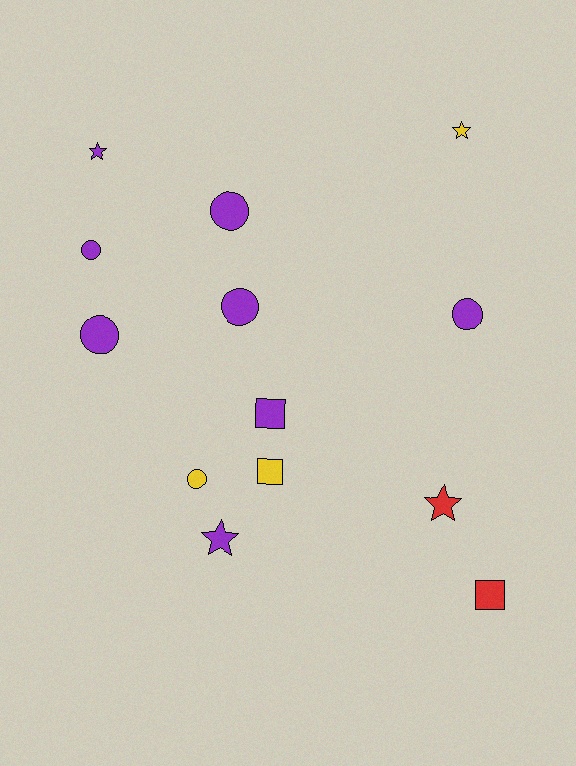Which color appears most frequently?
Purple, with 8 objects.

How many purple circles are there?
There are 5 purple circles.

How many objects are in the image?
There are 13 objects.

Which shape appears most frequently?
Circle, with 6 objects.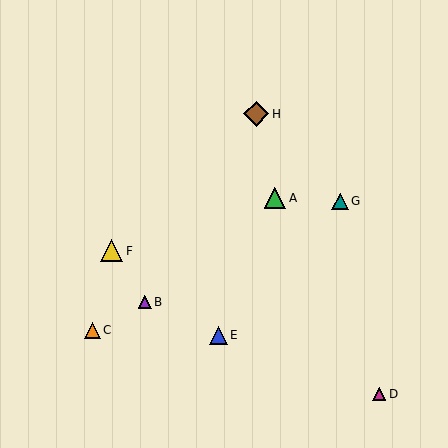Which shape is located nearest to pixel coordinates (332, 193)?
The teal triangle (labeled G) at (340, 201) is nearest to that location.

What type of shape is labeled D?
Shape D is a magenta triangle.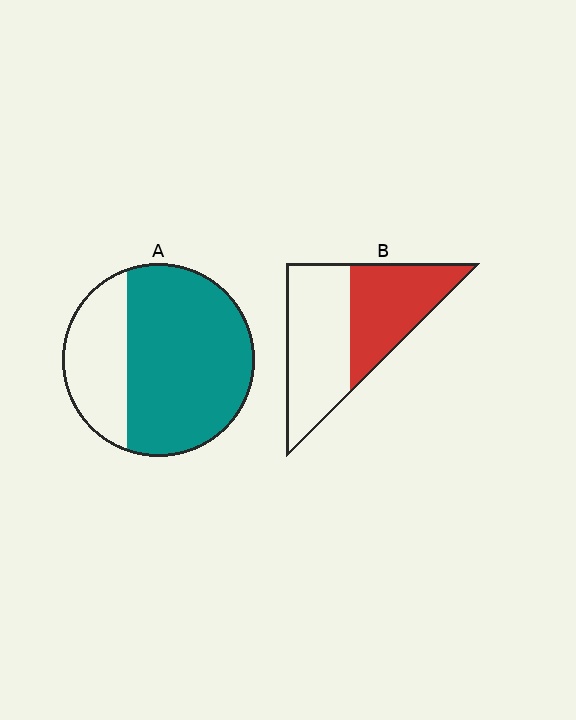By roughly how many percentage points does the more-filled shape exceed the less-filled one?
By roughly 25 percentage points (A over B).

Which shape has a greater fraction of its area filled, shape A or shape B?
Shape A.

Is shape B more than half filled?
No.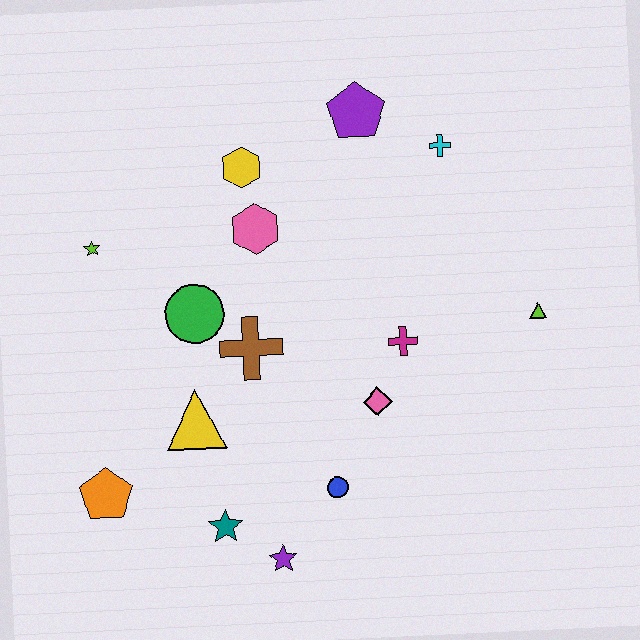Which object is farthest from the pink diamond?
The lime star is farthest from the pink diamond.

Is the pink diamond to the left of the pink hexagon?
No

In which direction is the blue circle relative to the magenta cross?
The blue circle is below the magenta cross.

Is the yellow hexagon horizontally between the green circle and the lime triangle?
Yes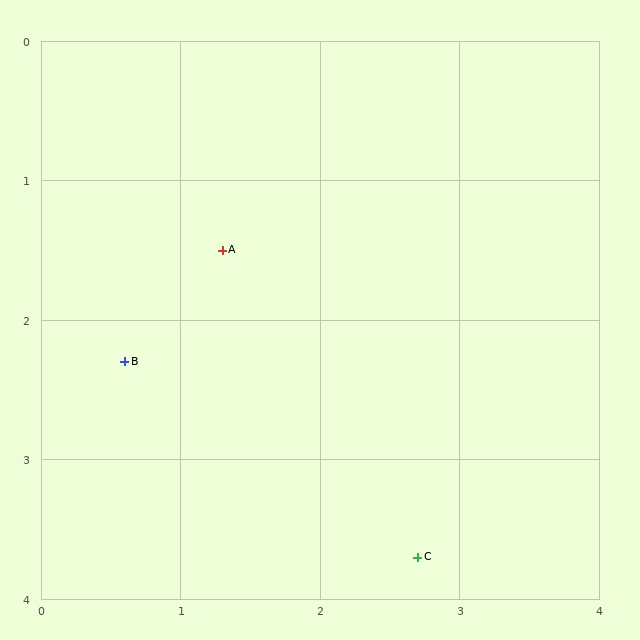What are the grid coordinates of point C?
Point C is at approximately (2.7, 3.7).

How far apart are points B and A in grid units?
Points B and A are about 1.1 grid units apart.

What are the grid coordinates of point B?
Point B is at approximately (0.6, 2.3).